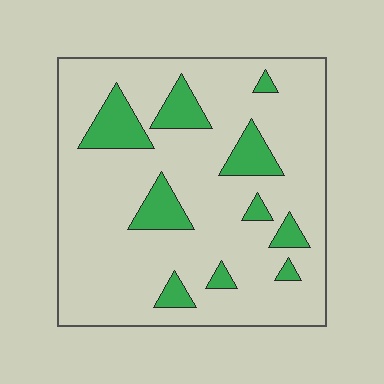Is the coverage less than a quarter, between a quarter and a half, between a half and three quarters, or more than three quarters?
Less than a quarter.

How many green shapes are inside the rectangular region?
10.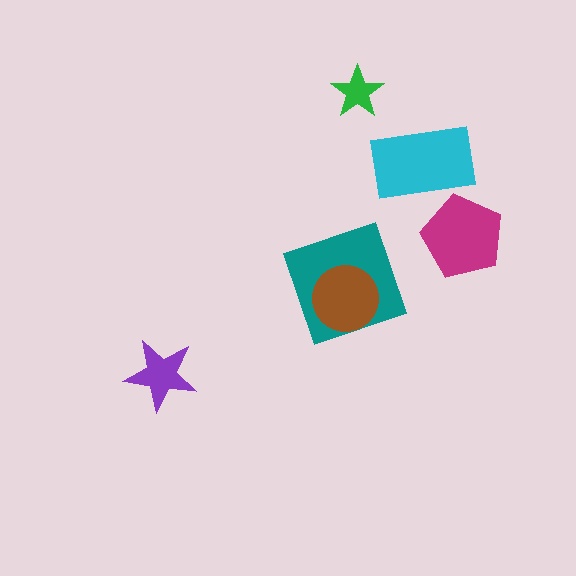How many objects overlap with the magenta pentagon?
0 objects overlap with the magenta pentagon.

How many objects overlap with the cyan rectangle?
0 objects overlap with the cyan rectangle.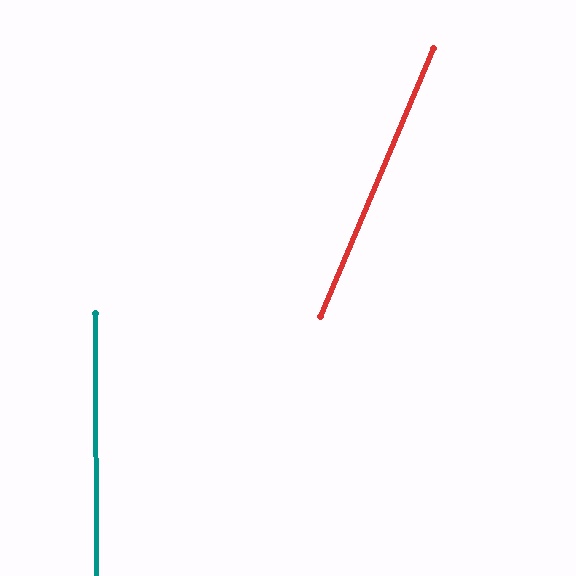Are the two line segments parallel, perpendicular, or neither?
Neither parallel nor perpendicular — they differ by about 23°.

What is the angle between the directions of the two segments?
Approximately 23 degrees.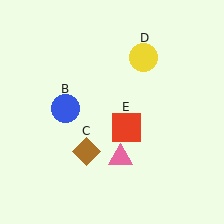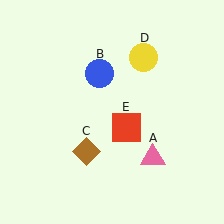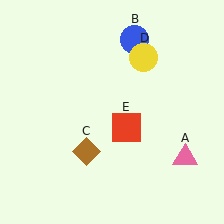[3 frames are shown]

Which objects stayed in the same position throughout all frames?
Brown diamond (object C) and yellow circle (object D) and red square (object E) remained stationary.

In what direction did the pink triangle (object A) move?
The pink triangle (object A) moved right.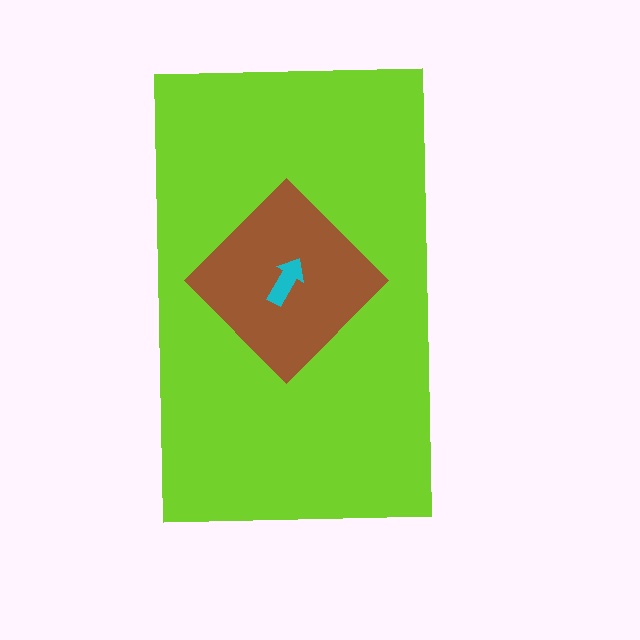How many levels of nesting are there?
3.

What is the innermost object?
The cyan arrow.